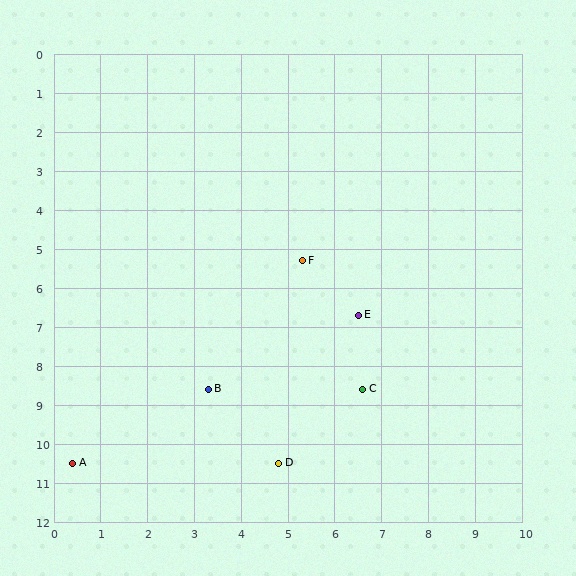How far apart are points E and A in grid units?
Points E and A are about 7.2 grid units apart.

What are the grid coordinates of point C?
Point C is at approximately (6.6, 8.6).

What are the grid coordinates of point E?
Point E is at approximately (6.5, 6.7).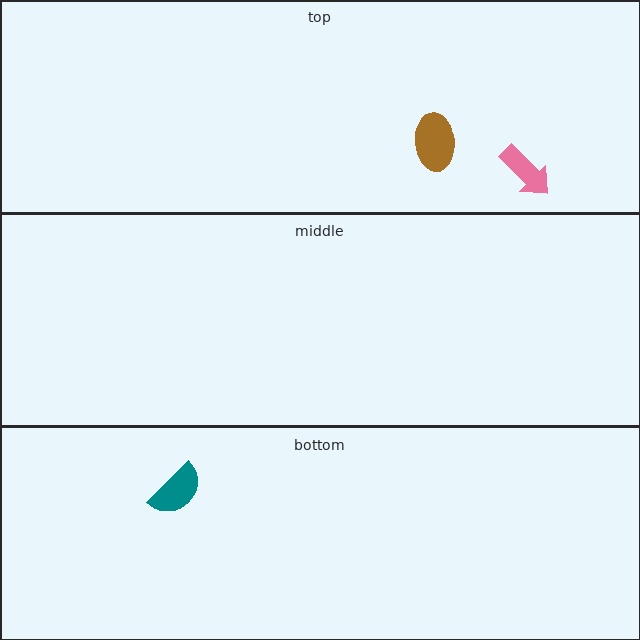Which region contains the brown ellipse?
The top region.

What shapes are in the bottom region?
The teal semicircle.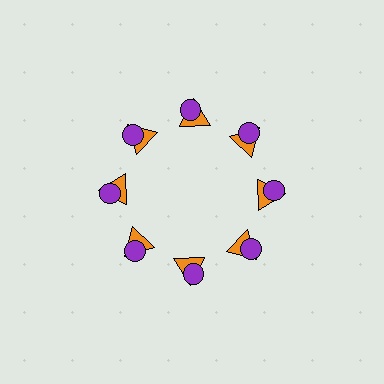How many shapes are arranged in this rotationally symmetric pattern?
There are 16 shapes, arranged in 8 groups of 2.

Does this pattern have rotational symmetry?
Yes, this pattern has 8-fold rotational symmetry. It looks the same after rotating 45 degrees around the center.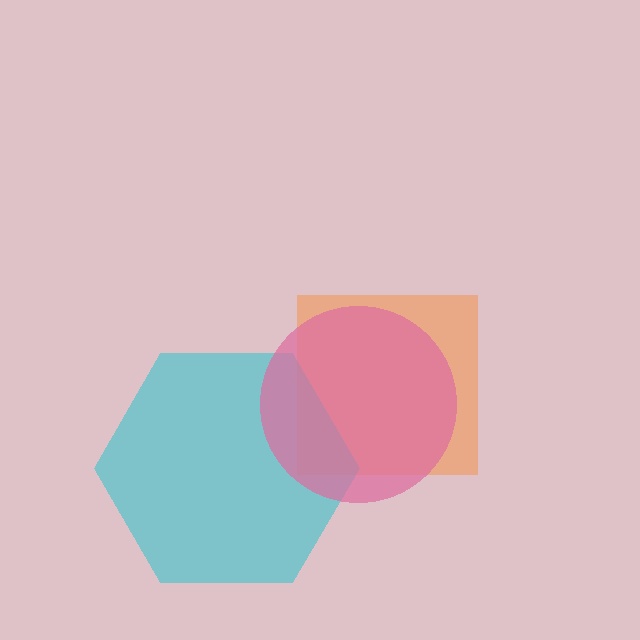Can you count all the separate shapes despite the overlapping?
Yes, there are 3 separate shapes.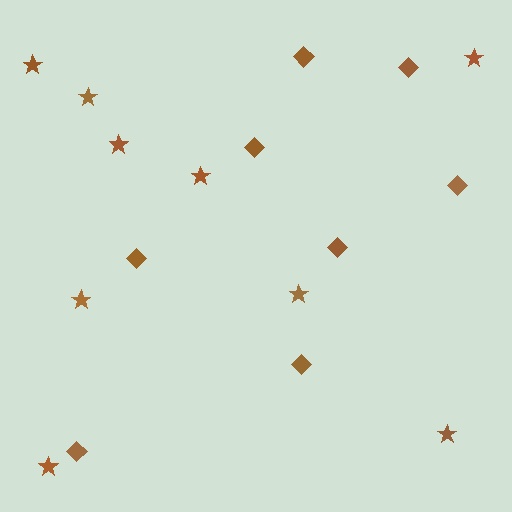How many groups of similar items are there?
There are 2 groups: one group of diamonds (8) and one group of stars (9).